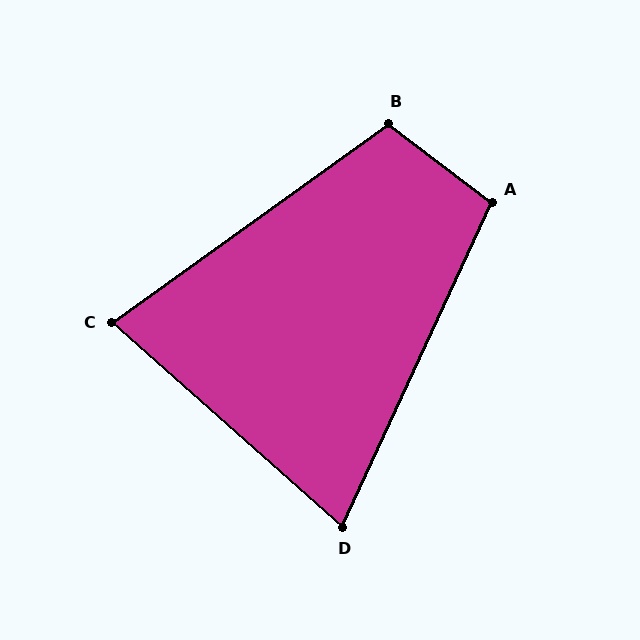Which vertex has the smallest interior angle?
D, at approximately 73 degrees.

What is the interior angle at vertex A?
Approximately 103 degrees (obtuse).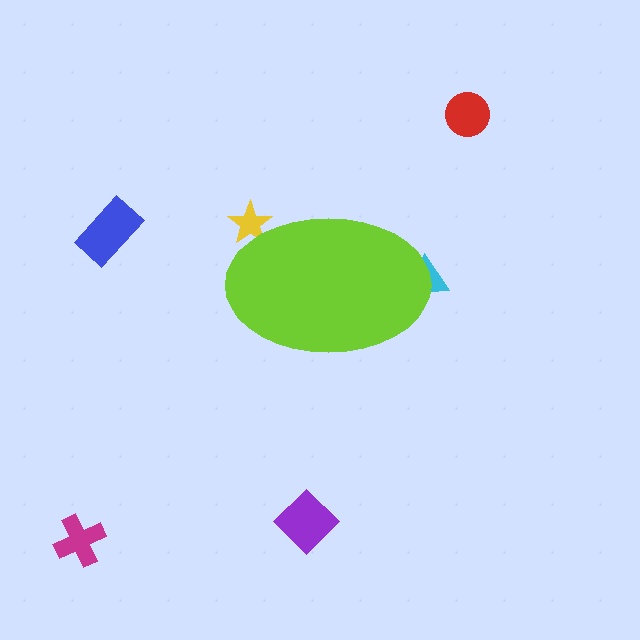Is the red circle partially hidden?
No, the red circle is fully visible.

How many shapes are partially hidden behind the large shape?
2 shapes are partially hidden.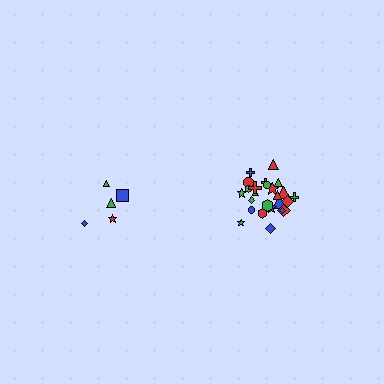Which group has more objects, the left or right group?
The right group.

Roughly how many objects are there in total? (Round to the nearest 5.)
Roughly 30 objects in total.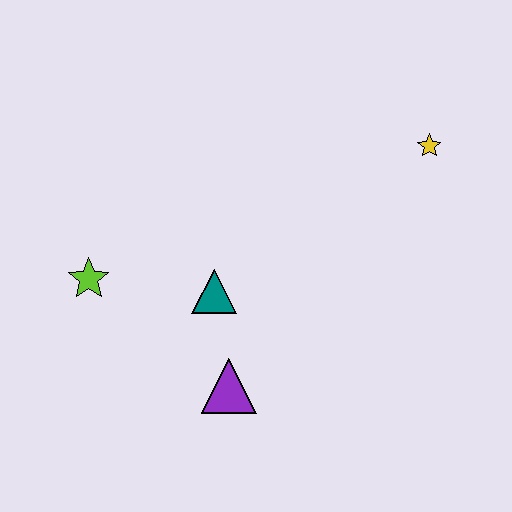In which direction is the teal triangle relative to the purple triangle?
The teal triangle is above the purple triangle.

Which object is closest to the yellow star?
The teal triangle is closest to the yellow star.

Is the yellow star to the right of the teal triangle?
Yes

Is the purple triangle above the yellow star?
No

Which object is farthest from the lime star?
The yellow star is farthest from the lime star.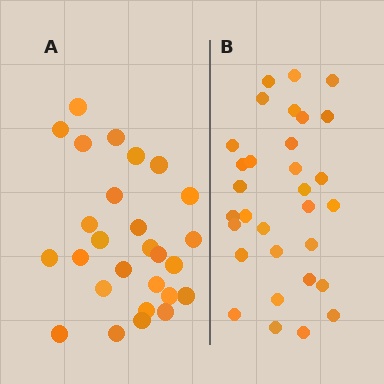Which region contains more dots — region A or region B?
Region B (the right region) has more dots.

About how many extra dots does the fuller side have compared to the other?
Region B has about 4 more dots than region A.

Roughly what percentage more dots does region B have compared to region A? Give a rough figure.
About 15% more.